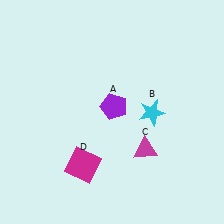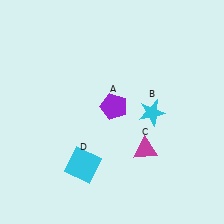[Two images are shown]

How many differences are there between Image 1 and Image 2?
There is 1 difference between the two images.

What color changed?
The square (D) changed from magenta in Image 1 to cyan in Image 2.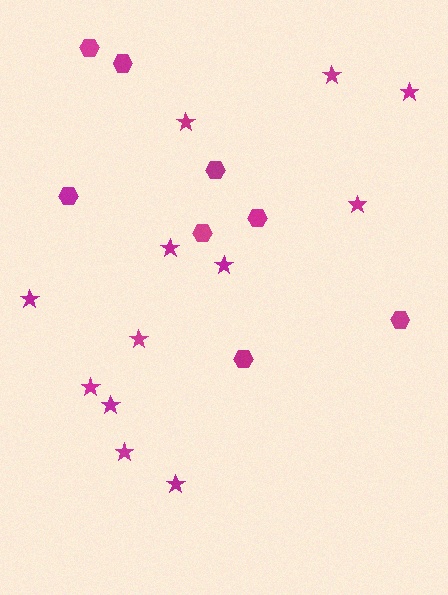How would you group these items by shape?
There are 2 groups: one group of stars (12) and one group of hexagons (8).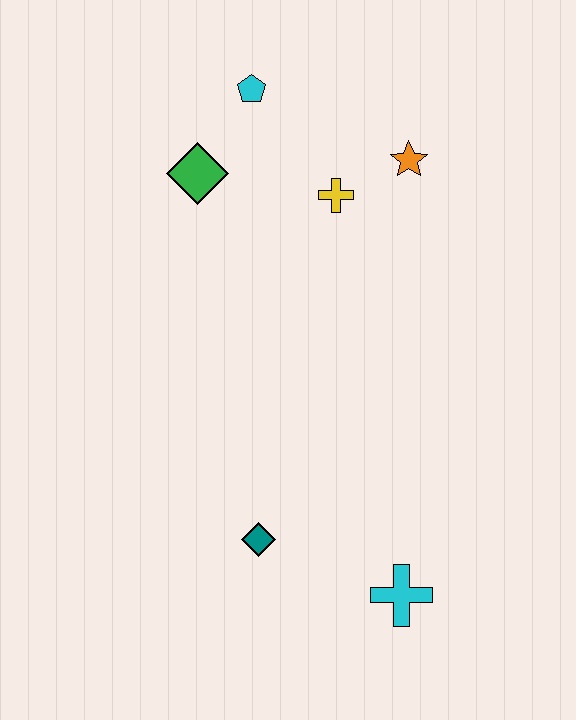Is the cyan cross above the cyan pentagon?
No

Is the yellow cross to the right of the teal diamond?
Yes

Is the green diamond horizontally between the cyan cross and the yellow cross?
No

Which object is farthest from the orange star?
The cyan cross is farthest from the orange star.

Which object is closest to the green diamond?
The cyan pentagon is closest to the green diamond.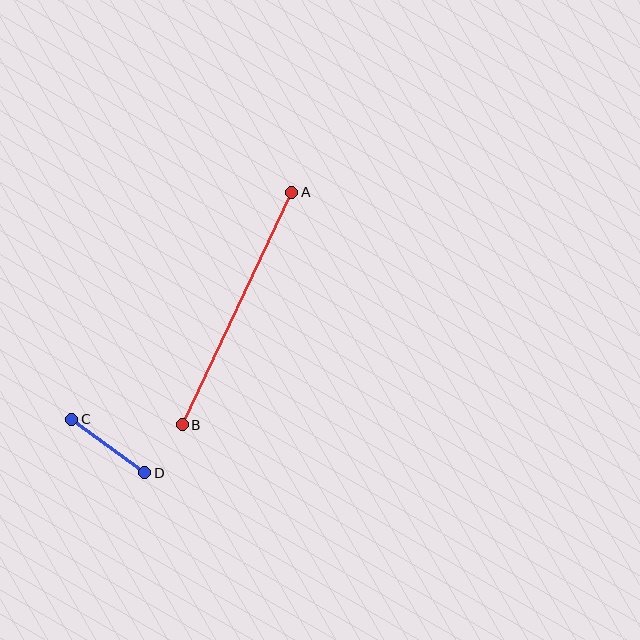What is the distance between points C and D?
The distance is approximately 90 pixels.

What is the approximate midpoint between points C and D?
The midpoint is at approximately (108, 446) pixels.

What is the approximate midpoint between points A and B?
The midpoint is at approximately (237, 308) pixels.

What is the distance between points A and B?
The distance is approximately 257 pixels.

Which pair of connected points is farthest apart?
Points A and B are farthest apart.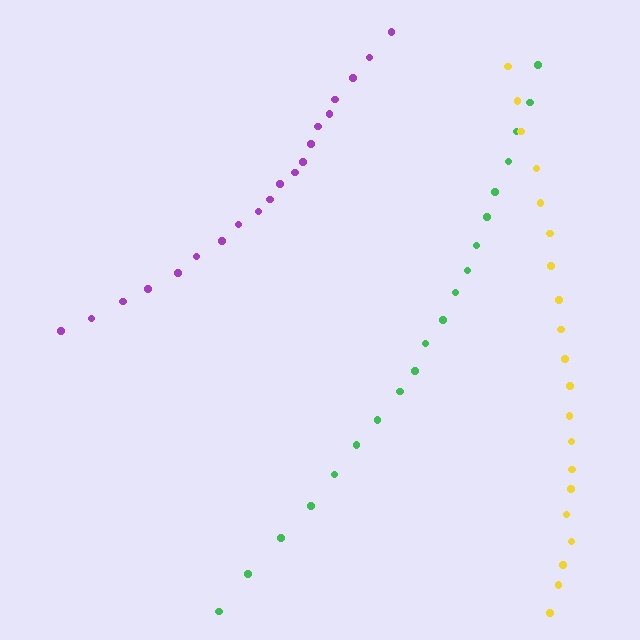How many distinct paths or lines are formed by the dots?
There are 3 distinct paths.